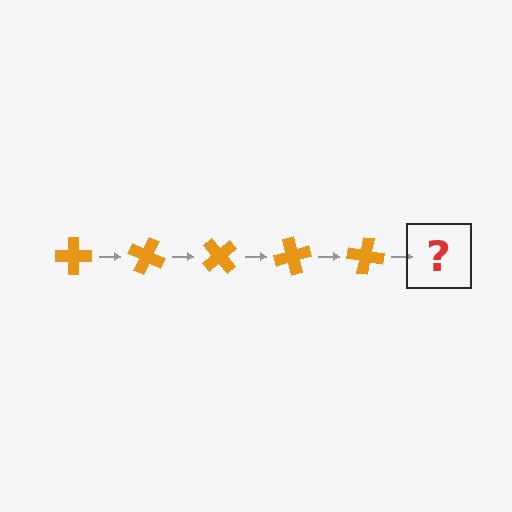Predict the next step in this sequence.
The next step is an orange cross rotated 125 degrees.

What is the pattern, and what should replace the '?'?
The pattern is that the cross rotates 25 degrees each step. The '?' should be an orange cross rotated 125 degrees.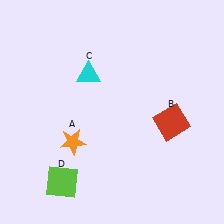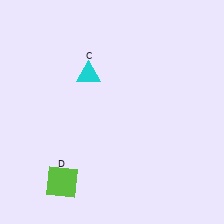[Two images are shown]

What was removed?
The red square (B), the orange star (A) were removed in Image 2.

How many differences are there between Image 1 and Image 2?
There are 2 differences between the two images.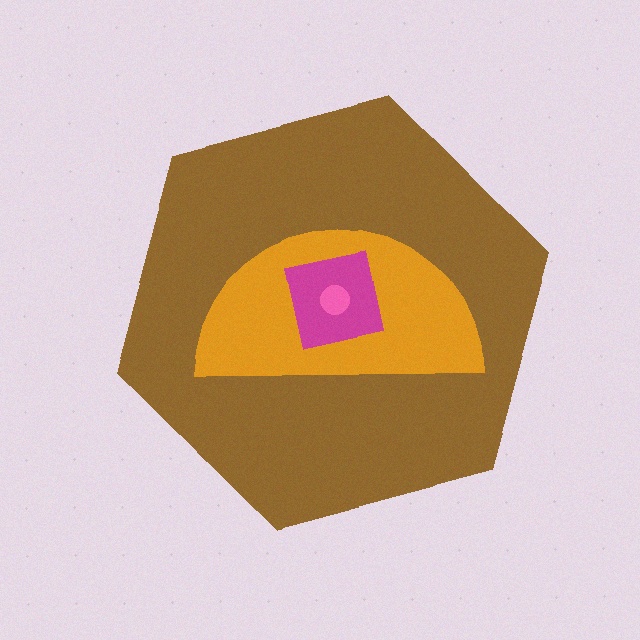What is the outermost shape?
The brown hexagon.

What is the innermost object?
The pink circle.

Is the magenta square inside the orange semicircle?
Yes.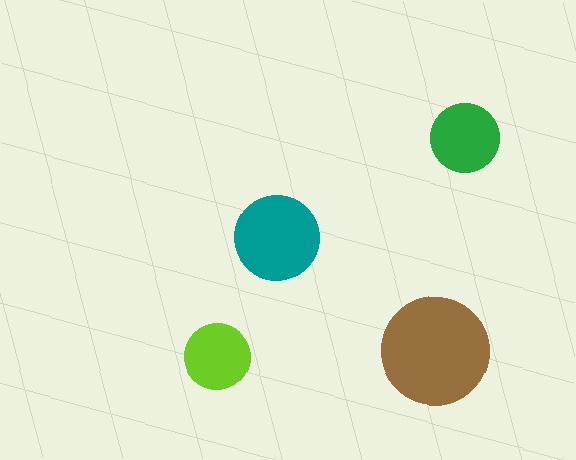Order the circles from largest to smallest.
the brown one, the teal one, the green one, the lime one.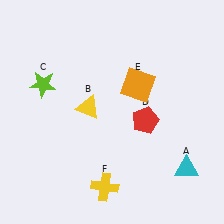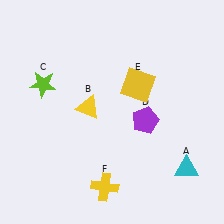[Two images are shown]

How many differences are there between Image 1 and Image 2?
There are 2 differences between the two images.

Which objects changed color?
D changed from red to purple. E changed from orange to yellow.